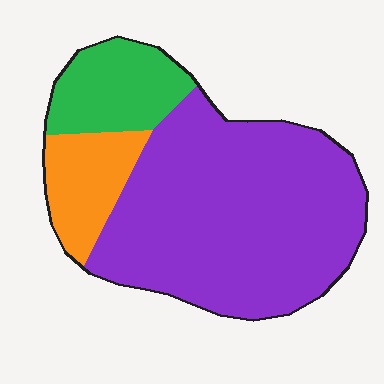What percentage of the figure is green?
Green covers about 15% of the figure.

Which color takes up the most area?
Purple, at roughly 70%.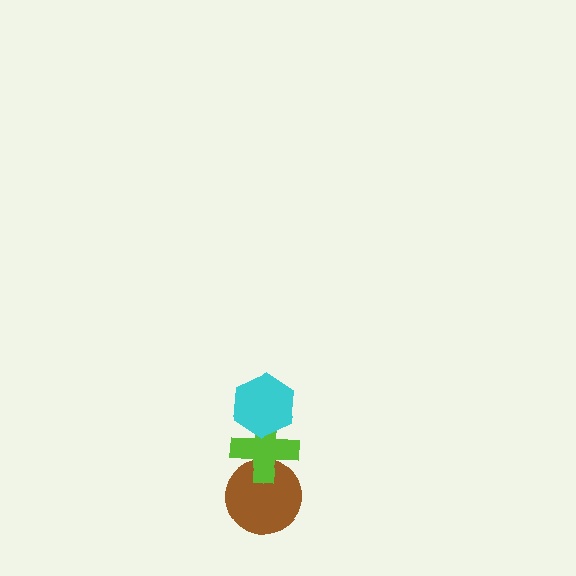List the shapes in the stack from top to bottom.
From top to bottom: the cyan hexagon, the lime cross, the brown circle.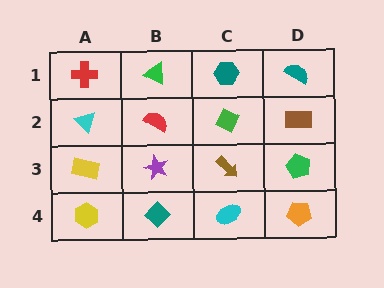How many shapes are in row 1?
4 shapes.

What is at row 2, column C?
A green diamond.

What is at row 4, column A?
A yellow hexagon.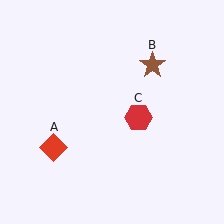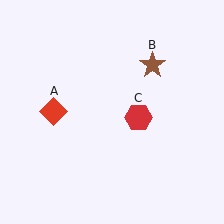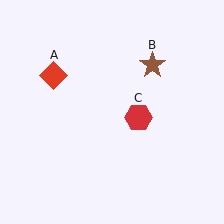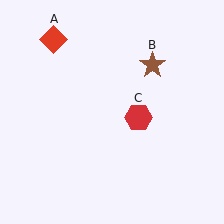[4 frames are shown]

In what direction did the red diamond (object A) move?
The red diamond (object A) moved up.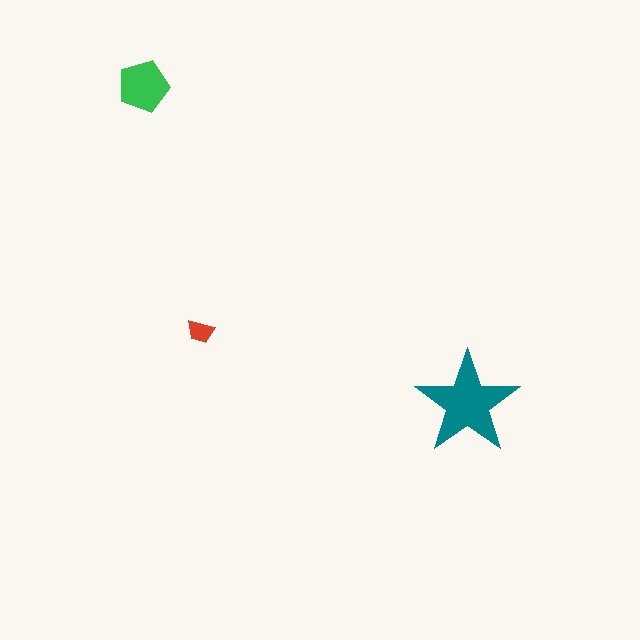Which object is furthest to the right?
The teal star is rightmost.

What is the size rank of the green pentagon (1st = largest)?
2nd.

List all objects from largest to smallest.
The teal star, the green pentagon, the red trapezoid.